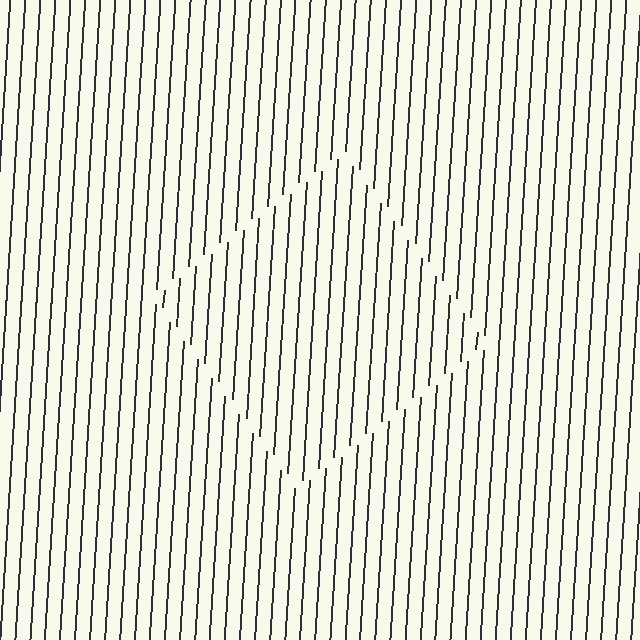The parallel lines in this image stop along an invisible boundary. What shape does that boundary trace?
An illusory square. The interior of the shape contains the same grating, shifted by half a period — the contour is defined by the phase discontinuity where line-ends from the inner and outer gratings abut.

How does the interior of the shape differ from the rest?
The interior of the shape contains the same grating, shifted by half a period — the contour is defined by the phase discontinuity where line-ends from the inner and outer gratings abut.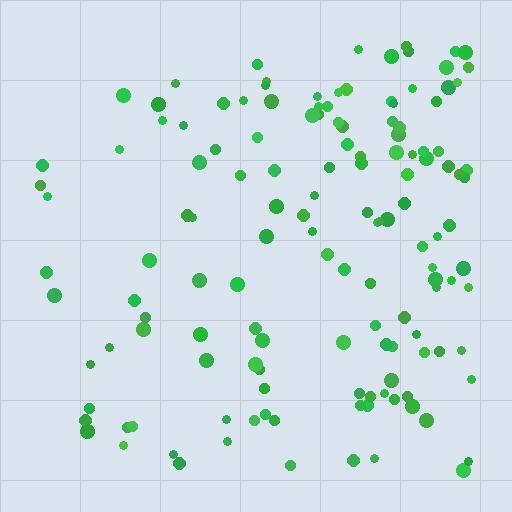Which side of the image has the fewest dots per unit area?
The left.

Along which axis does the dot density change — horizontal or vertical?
Horizontal.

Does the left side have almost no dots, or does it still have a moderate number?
Still a moderate number, just noticeably fewer than the right.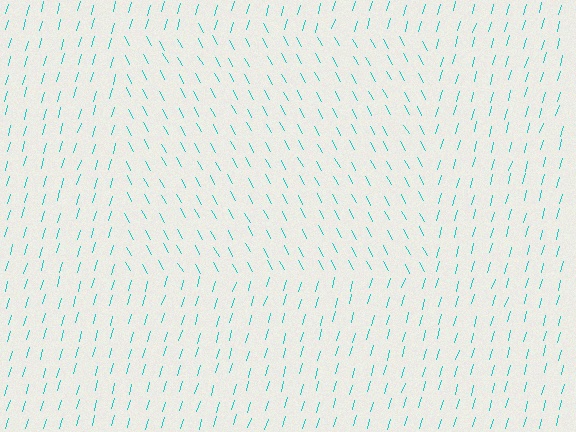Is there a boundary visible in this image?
Yes, there is a texture boundary formed by a change in line orientation.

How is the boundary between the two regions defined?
The boundary is defined purely by a change in line orientation (approximately 45 degrees difference). All lines are the same color and thickness.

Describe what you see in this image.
The image is filled with small cyan line segments. A rectangle region in the image has lines oriented differently from the surrounding lines, creating a visible texture boundary.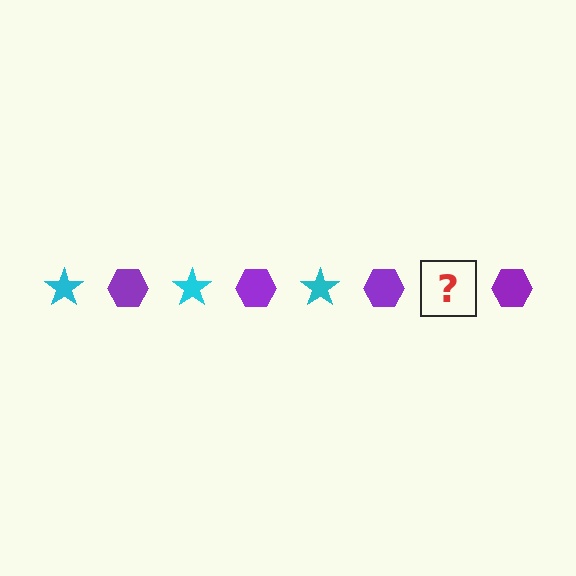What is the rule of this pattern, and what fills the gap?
The rule is that the pattern alternates between cyan star and purple hexagon. The gap should be filled with a cyan star.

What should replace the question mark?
The question mark should be replaced with a cyan star.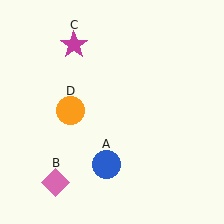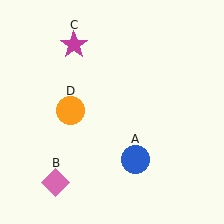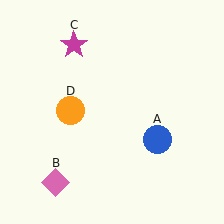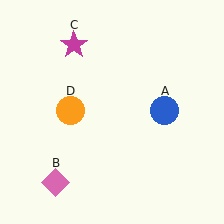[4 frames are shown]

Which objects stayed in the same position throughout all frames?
Pink diamond (object B) and magenta star (object C) and orange circle (object D) remained stationary.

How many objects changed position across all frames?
1 object changed position: blue circle (object A).